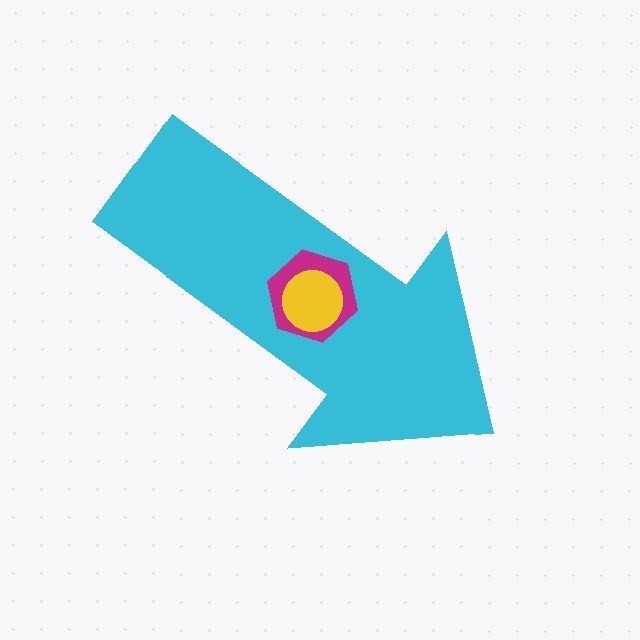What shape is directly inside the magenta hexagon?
The yellow circle.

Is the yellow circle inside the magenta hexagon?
Yes.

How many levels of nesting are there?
3.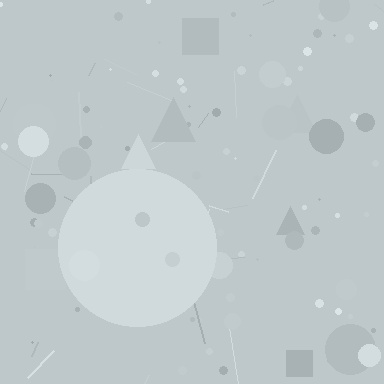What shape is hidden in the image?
A circle is hidden in the image.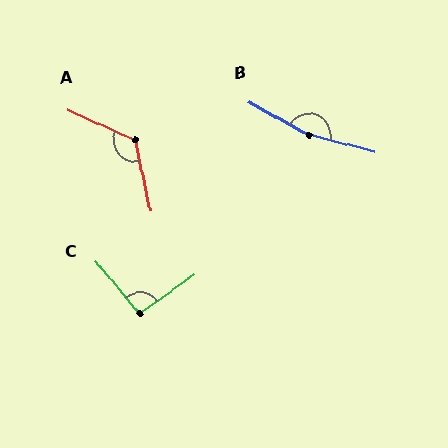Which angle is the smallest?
C, at approximately 94 degrees.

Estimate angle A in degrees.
Approximately 126 degrees.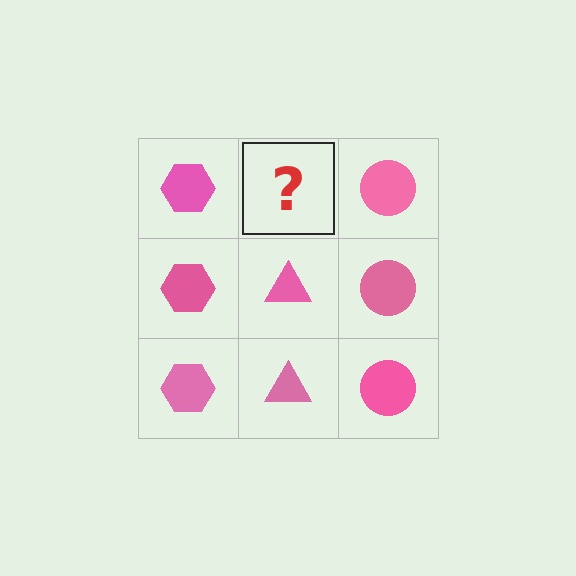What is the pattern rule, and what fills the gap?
The rule is that each column has a consistent shape. The gap should be filled with a pink triangle.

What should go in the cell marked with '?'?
The missing cell should contain a pink triangle.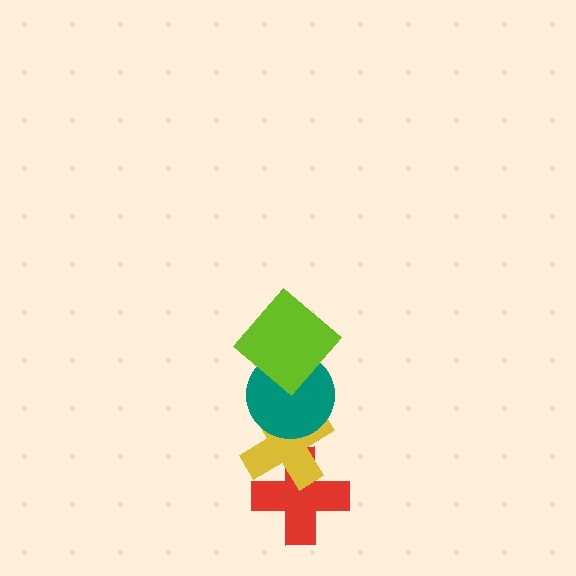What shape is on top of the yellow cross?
The teal circle is on top of the yellow cross.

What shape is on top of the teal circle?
The lime diamond is on top of the teal circle.